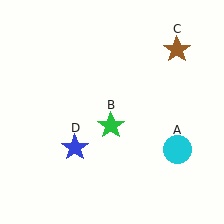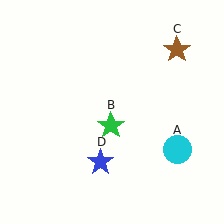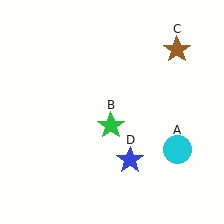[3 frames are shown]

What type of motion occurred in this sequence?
The blue star (object D) rotated counterclockwise around the center of the scene.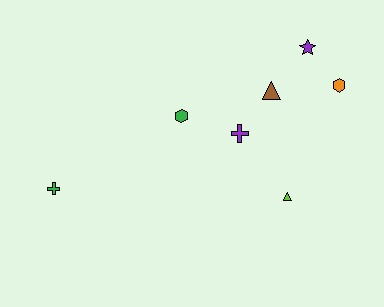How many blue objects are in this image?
There are no blue objects.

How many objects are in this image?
There are 7 objects.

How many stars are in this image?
There is 1 star.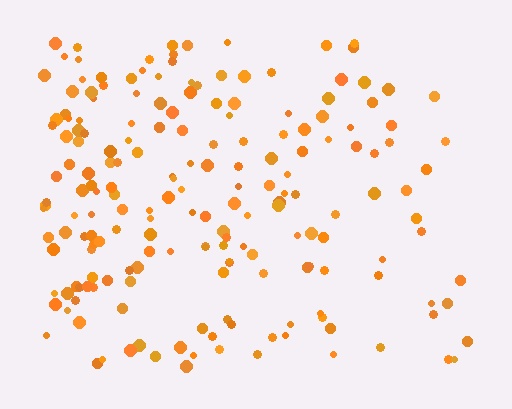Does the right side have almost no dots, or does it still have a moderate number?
Still a moderate number, just noticeably fewer than the left.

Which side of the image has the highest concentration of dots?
The left.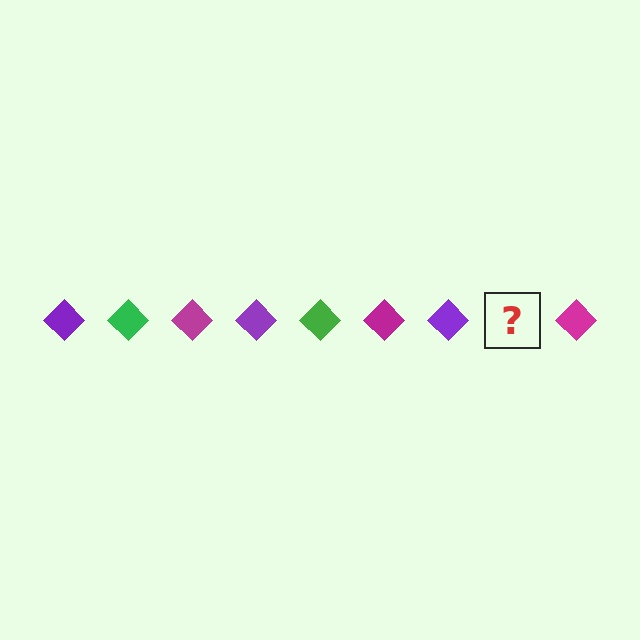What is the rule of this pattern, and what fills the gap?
The rule is that the pattern cycles through purple, green, magenta diamonds. The gap should be filled with a green diamond.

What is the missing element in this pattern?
The missing element is a green diamond.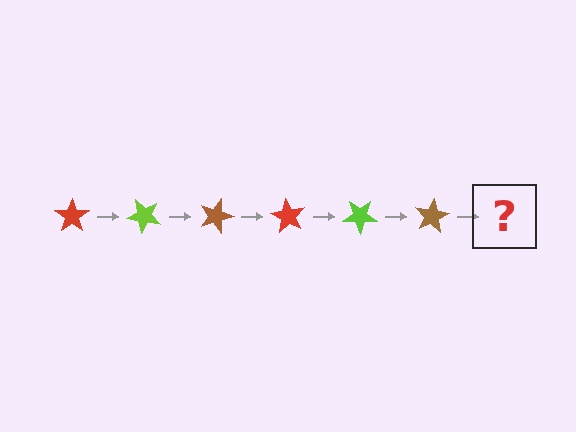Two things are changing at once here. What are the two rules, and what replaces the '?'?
The two rules are that it rotates 45 degrees each step and the color cycles through red, lime, and brown. The '?' should be a red star, rotated 270 degrees from the start.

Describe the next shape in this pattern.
It should be a red star, rotated 270 degrees from the start.